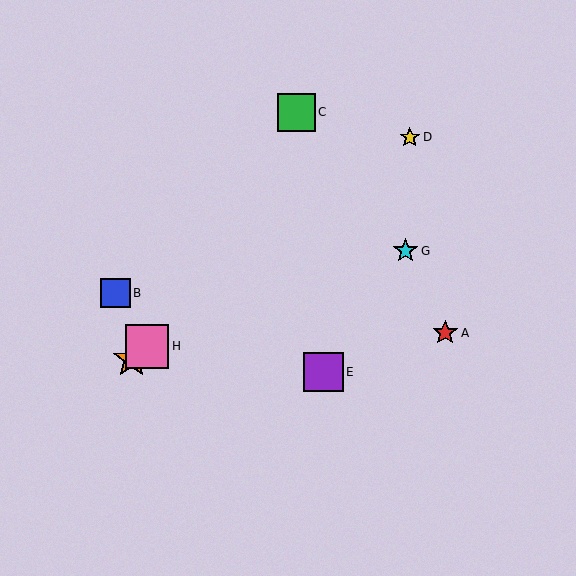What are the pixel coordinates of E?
Object E is at (324, 372).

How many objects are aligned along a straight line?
3 objects (D, F, H) are aligned along a straight line.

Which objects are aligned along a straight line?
Objects D, F, H are aligned along a straight line.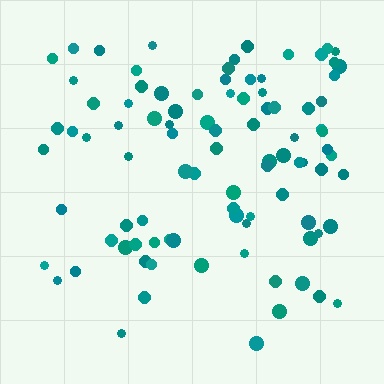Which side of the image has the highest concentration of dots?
The top.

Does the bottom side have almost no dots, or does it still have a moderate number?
Still a moderate number, just noticeably fewer than the top.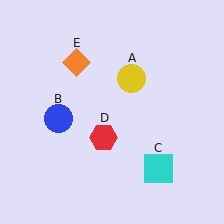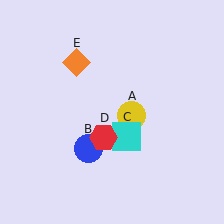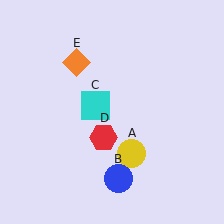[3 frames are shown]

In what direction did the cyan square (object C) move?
The cyan square (object C) moved up and to the left.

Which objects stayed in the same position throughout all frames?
Red hexagon (object D) and orange diamond (object E) remained stationary.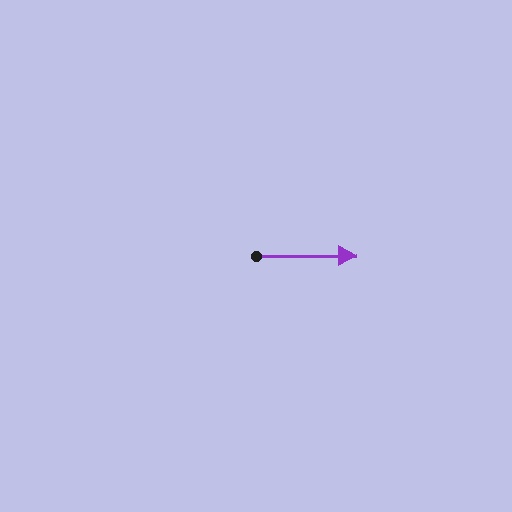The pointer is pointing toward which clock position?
Roughly 3 o'clock.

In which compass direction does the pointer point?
East.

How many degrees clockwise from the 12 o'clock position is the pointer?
Approximately 90 degrees.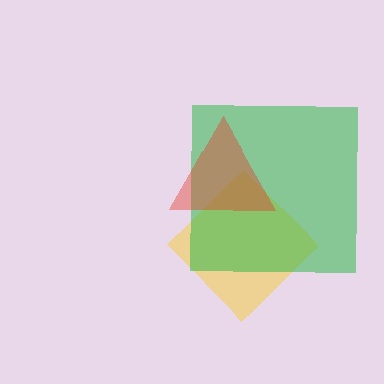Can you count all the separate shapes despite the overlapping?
Yes, there are 3 separate shapes.